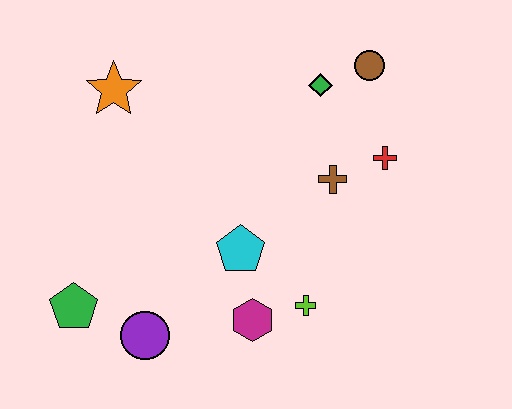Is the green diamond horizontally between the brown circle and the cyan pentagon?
Yes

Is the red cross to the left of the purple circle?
No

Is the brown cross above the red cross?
No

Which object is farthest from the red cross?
The green pentagon is farthest from the red cross.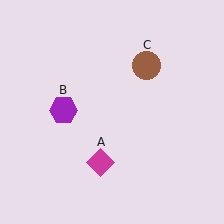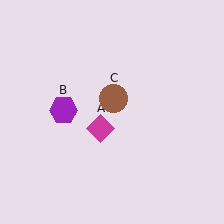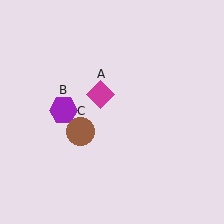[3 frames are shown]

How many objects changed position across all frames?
2 objects changed position: magenta diamond (object A), brown circle (object C).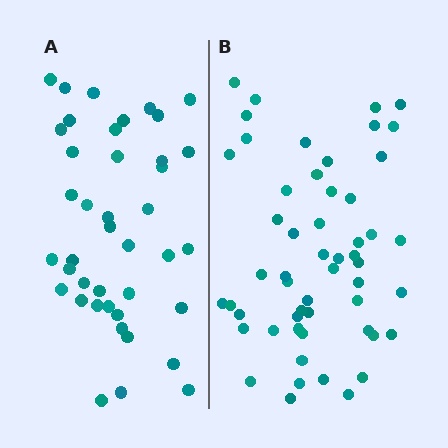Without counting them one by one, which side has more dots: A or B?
Region B (the right region) has more dots.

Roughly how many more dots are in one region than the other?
Region B has approximately 15 more dots than region A.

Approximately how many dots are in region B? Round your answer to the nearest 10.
About 50 dots. (The exact count is 54, which rounds to 50.)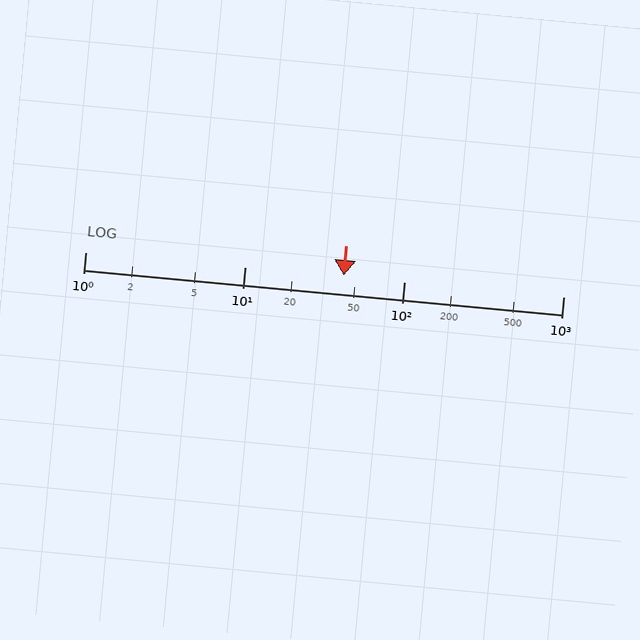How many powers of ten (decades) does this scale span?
The scale spans 3 decades, from 1 to 1000.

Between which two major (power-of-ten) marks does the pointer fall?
The pointer is between 10 and 100.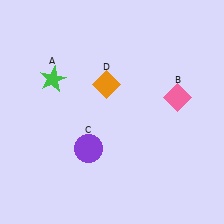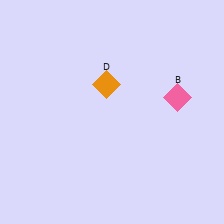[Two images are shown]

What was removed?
The purple circle (C), the green star (A) were removed in Image 2.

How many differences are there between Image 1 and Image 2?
There are 2 differences between the two images.